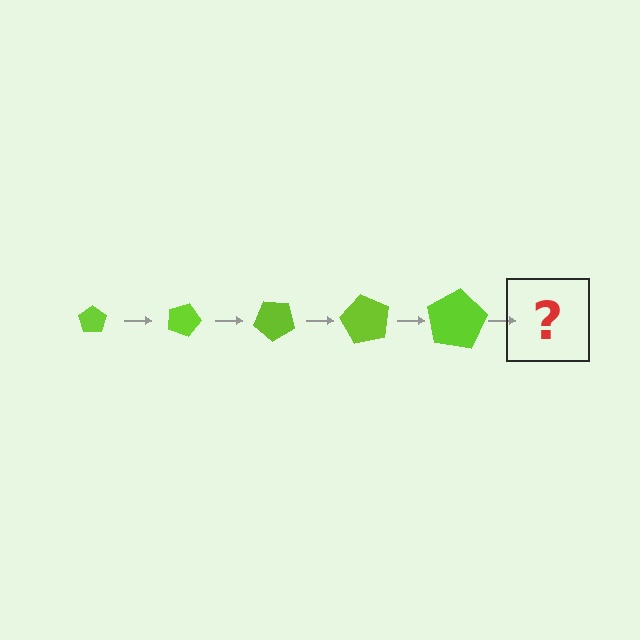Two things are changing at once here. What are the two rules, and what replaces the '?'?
The two rules are that the pentagon grows larger each step and it rotates 20 degrees each step. The '?' should be a pentagon, larger than the previous one and rotated 100 degrees from the start.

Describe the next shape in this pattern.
It should be a pentagon, larger than the previous one and rotated 100 degrees from the start.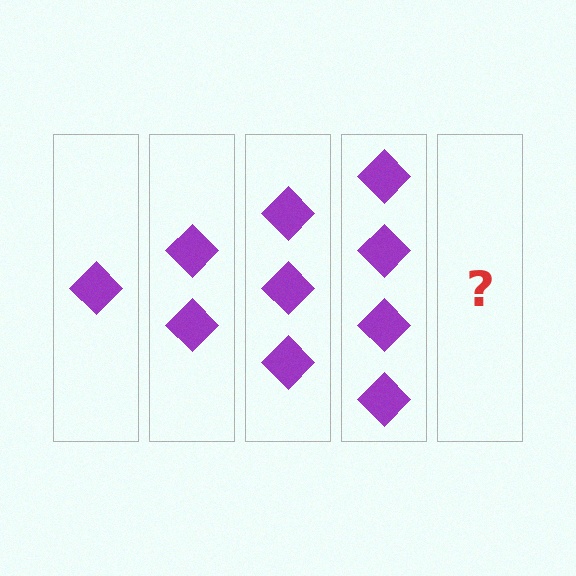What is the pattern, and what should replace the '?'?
The pattern is that each step adds one more diamond. The '?' should be 5 diamonds.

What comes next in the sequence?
The next element should be 5 diamonds.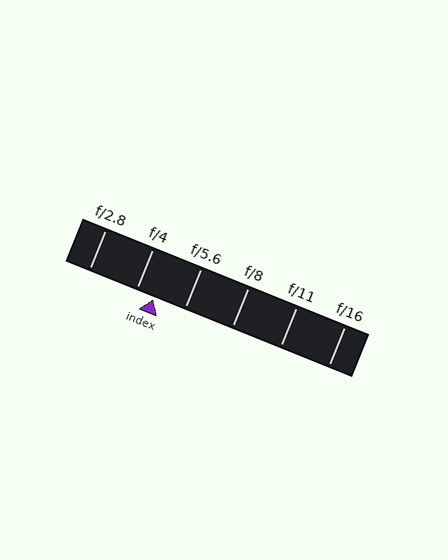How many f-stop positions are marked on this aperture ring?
There are 6 f-stop positions marked.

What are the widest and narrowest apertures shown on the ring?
The widest aperture shown is f/2.8 and the narrowest is f/16.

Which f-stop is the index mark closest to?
The index mark is closest to f/4.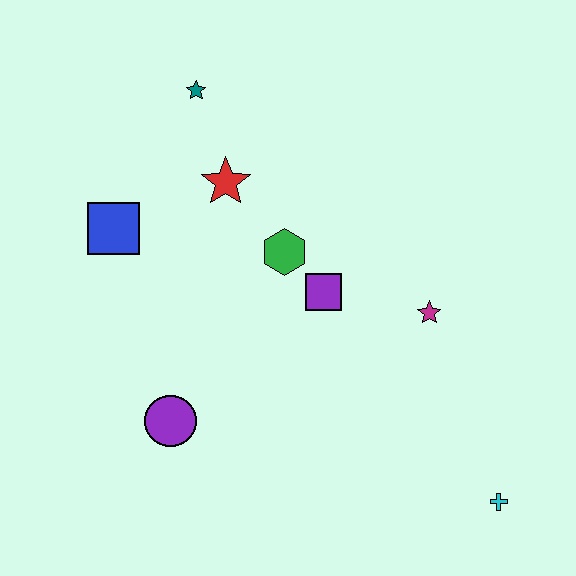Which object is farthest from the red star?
The cyan cross is farthest from the red star.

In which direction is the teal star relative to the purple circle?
The teal star is above the purple circle.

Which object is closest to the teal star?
The red star is closest to the teal star.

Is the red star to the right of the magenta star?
No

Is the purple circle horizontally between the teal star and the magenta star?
No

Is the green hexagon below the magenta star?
No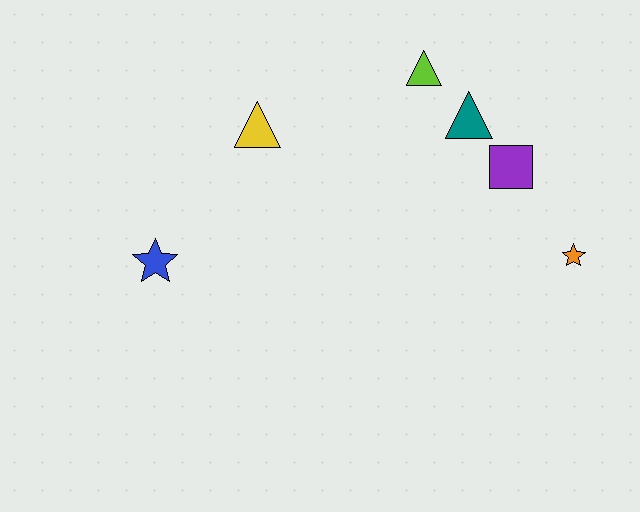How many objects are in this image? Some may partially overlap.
There are 6 objects.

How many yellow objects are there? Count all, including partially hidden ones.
There is 1 yellow object.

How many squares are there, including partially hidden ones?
There is 1 square.